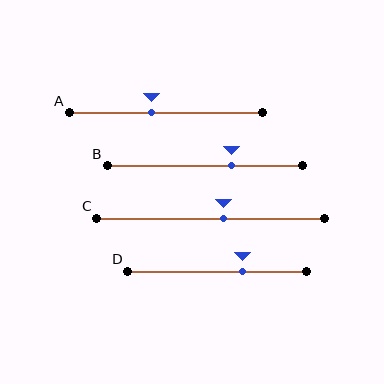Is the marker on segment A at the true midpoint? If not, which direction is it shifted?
No, the marker on segment A is shifted to the left by about 7% of the segment length.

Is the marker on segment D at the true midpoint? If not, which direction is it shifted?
No, the marker on segment D is shifted to the right by about 14% of the segment length.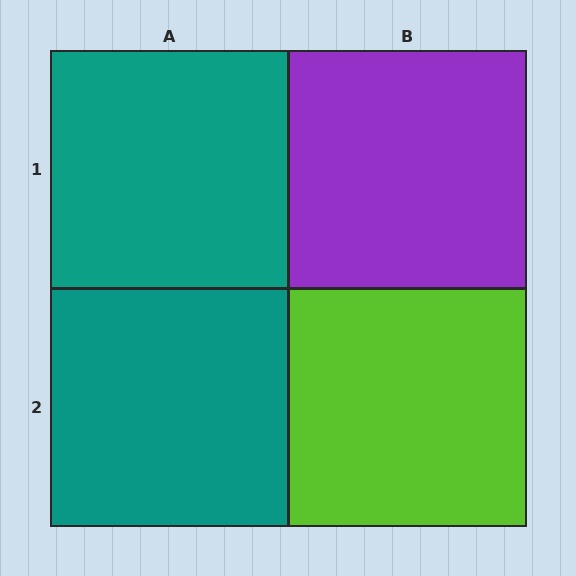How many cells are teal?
2 cells are teal.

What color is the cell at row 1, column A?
Teal.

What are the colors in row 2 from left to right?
Teal, lime.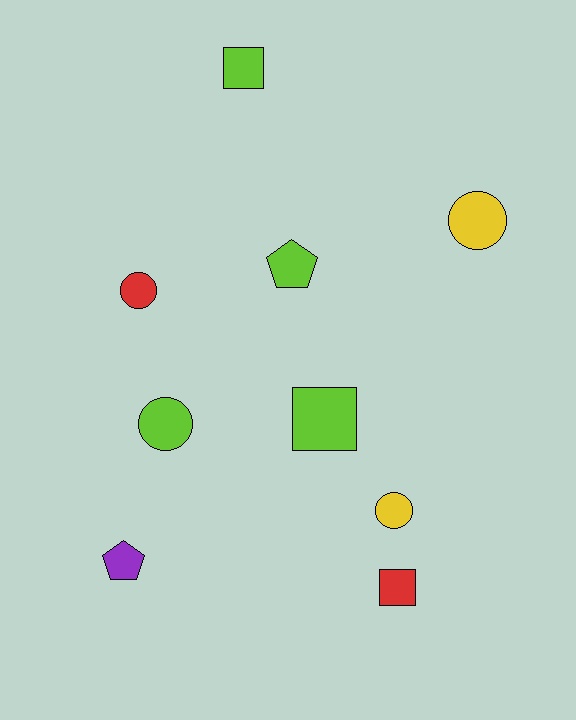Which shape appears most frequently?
Circle, with 4 objects.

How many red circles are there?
There is 1 red circle.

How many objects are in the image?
There are 9 objects.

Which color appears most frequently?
Lime, with 4 objects.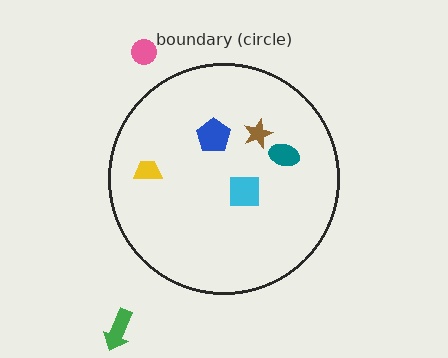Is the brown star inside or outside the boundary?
Inside.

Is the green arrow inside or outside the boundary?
Outside.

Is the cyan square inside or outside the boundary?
Inside.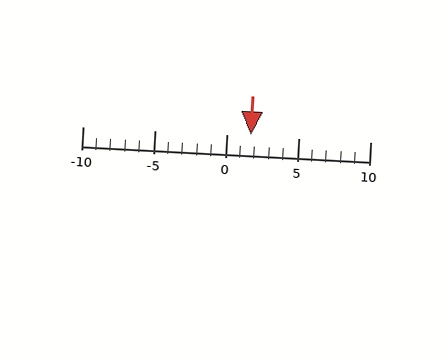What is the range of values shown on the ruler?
The ruler shows values from -10 to 10.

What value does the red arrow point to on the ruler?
The red arrow points to approximately 2.